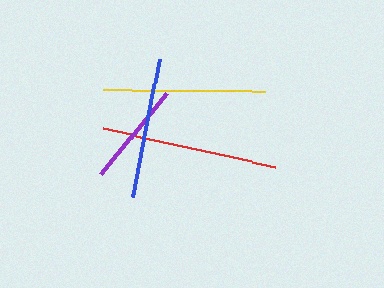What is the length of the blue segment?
The blue segment is approximately 140 pixels long.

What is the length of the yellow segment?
The yellow segment is approximately 163 pixels long.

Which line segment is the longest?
The red line is the longest at approximately 177 pixels.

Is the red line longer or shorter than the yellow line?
The red line is longer than the yellow line.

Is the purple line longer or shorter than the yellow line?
The yellow line is longer than the purple line.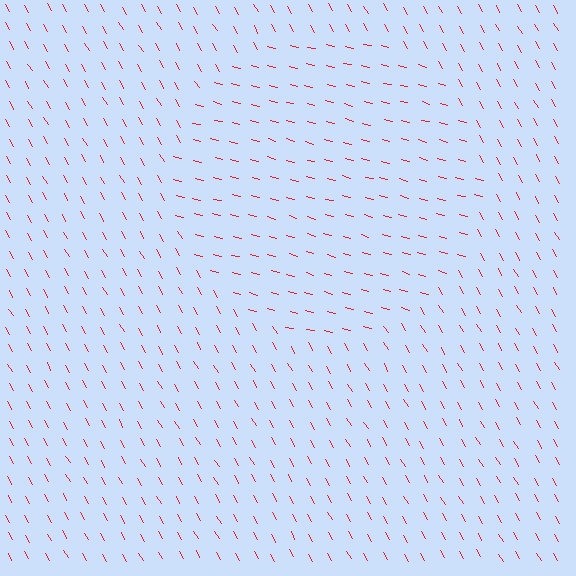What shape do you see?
I see a circle.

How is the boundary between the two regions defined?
The boundary is defined purely by a change in line orientation (approximately 45 degrees difference). All lines are the same color and thickness.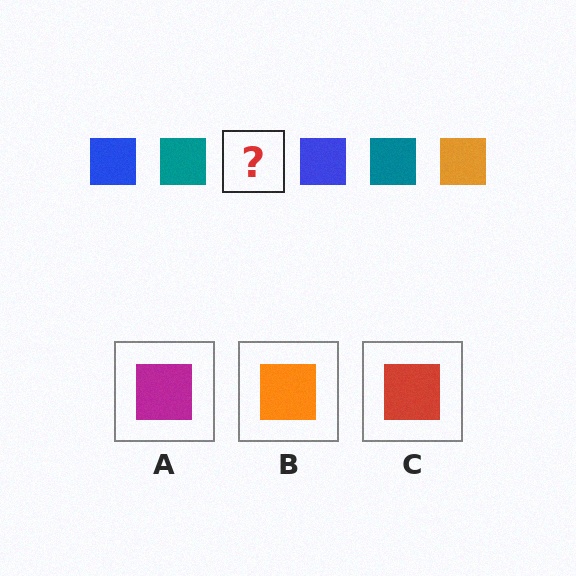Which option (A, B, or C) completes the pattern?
B.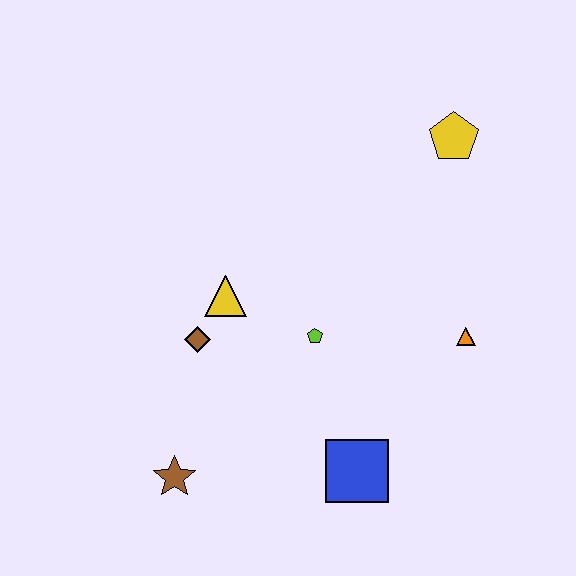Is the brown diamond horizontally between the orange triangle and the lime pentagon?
No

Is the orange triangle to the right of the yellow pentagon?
Yes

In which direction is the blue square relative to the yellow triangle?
The blue square is below the yellow triangle.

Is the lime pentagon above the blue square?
Yes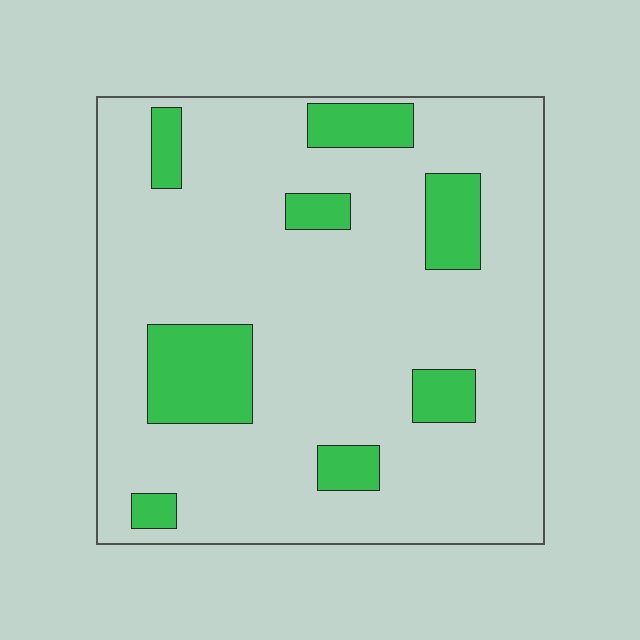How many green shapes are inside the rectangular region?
8.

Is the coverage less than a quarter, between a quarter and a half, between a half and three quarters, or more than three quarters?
Less than a quarter.